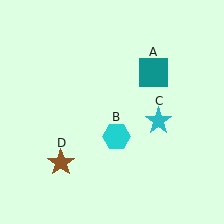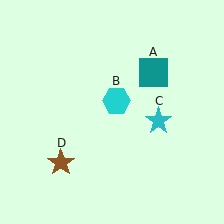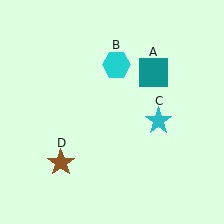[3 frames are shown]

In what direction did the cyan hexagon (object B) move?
The cyan hexagon (object B) moved up.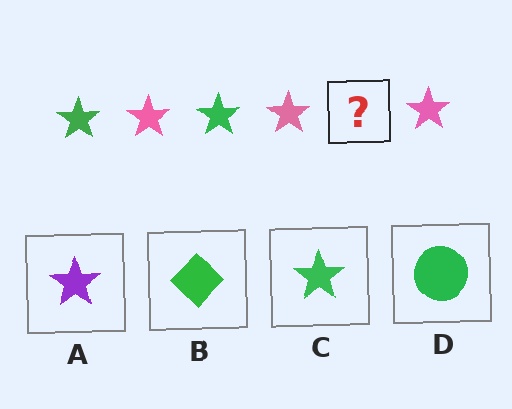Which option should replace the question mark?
Option C.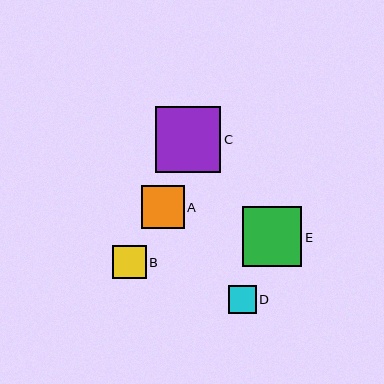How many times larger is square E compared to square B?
Square E is approximately 1.8 times the size of square B.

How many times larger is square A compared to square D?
Square A is approximately 1.6 times the size of square D.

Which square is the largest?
Square C is the largest with a size of approximately 66 pixels.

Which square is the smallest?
Square D is the smallest with a size of approximately 28 pixels.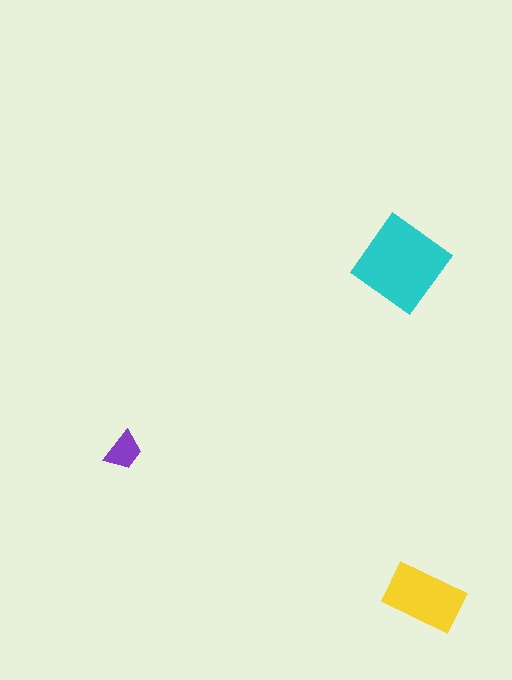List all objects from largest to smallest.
The cyan diamond, the yellow rectangle, the purple trapezoid.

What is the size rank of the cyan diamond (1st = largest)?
1st.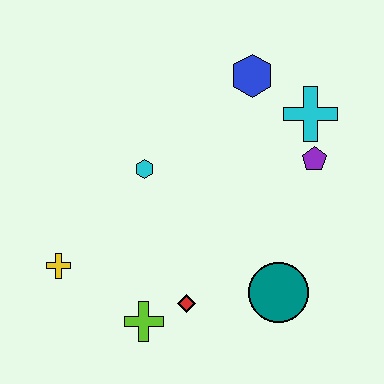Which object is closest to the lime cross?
The red diamond is closest to the lime cross.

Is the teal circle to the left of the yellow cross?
No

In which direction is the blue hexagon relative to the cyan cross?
The blue hexagon is to the left of the cyan cross.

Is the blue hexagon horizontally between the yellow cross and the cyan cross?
Yes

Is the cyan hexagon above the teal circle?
Yes